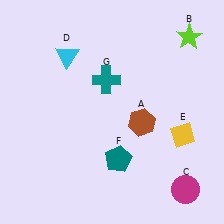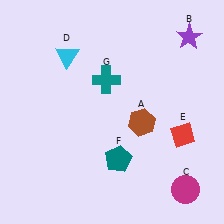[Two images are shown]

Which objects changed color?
B changed from lime to purple. E changed from yellow to red.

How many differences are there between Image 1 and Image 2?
There are 2 differences between the two images.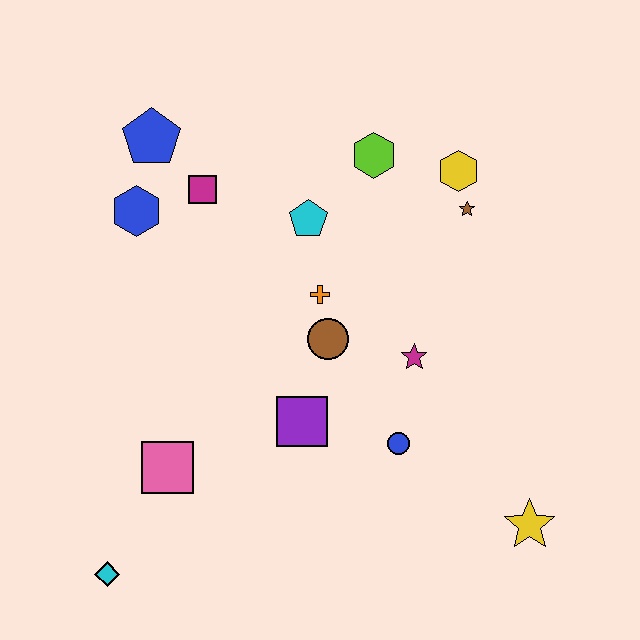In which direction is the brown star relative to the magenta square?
The brown star is to the right of the magenta square.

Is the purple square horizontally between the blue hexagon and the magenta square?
No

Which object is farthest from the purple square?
The blue pentagon is farthest from the purple square.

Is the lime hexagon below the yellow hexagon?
No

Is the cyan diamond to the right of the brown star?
No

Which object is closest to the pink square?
The cyan diamond is closest to the pink square.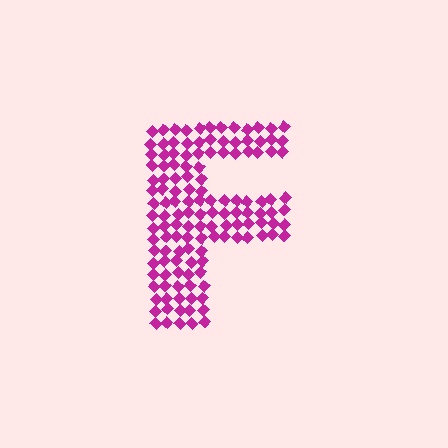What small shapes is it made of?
It is made of small diamonds.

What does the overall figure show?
The overall figure shows the letter F.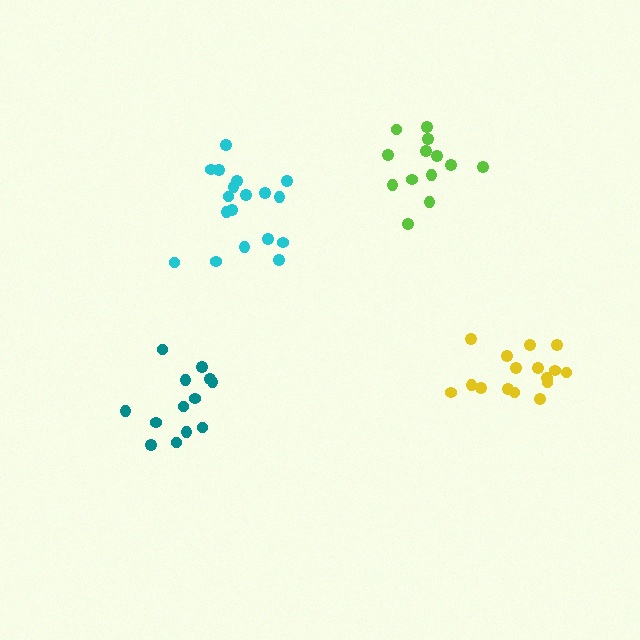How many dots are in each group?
Group 1: 16 dots, Group 2: 13 dots, Group 3: 13 dots, Group 4: 18 dots (60 total).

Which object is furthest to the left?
The teal cluster is leftmost.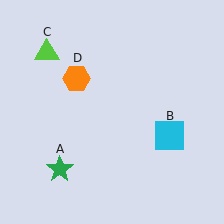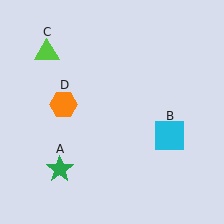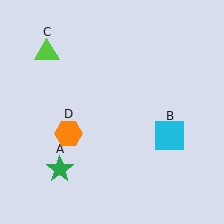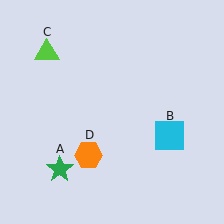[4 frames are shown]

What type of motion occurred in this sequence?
The orange hexagon (object D) rotated counterclockwise around the center of the scene.